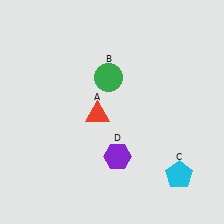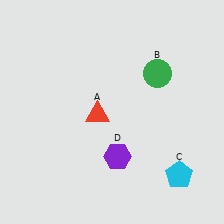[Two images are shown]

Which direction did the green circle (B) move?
The green circle (B) moved right.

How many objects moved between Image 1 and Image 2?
1 object moved between the two images.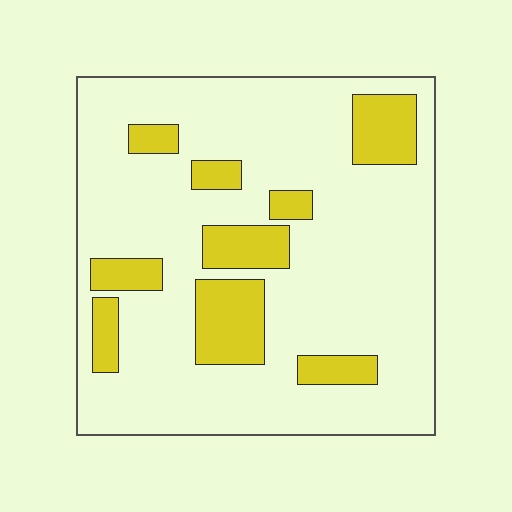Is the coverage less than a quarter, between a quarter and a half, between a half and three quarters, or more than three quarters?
Less than a quarter.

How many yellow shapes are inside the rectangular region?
9.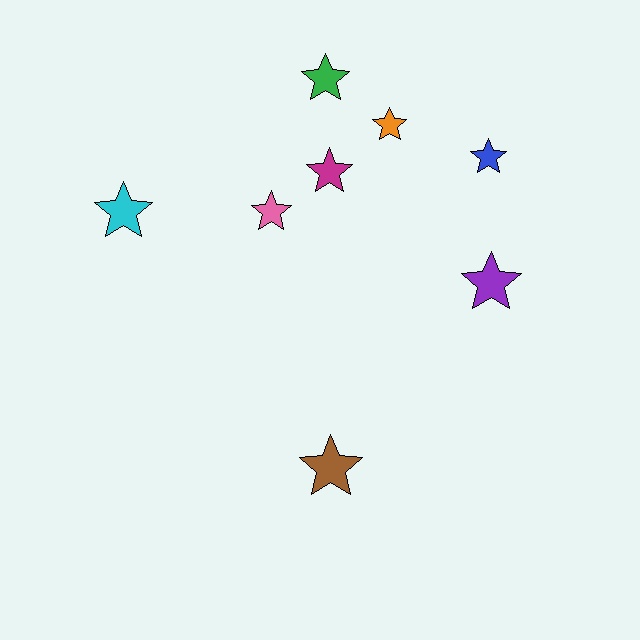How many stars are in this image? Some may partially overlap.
There are 8 stars.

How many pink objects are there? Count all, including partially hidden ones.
There is 1 pink object.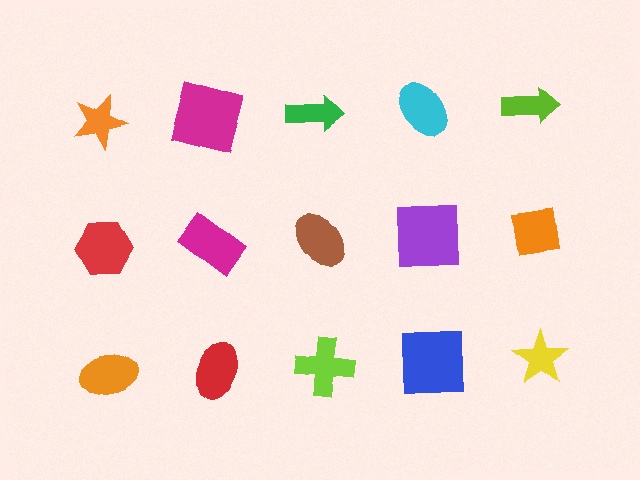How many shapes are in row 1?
5 shapes.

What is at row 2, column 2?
A magenta rectangle.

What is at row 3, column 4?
A blue square.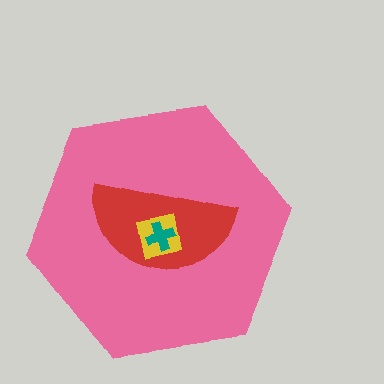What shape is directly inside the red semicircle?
The yellow square.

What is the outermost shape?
The pink hexagon.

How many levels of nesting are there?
4.